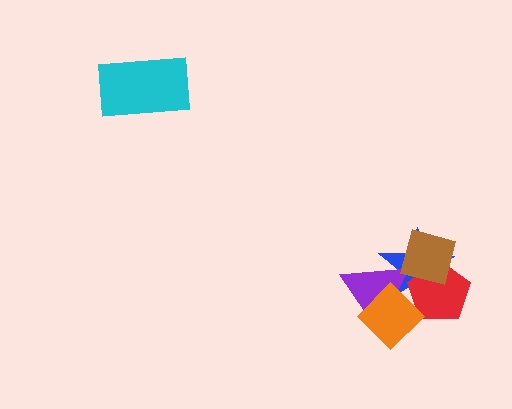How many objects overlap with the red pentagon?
4 objects overlap with the red pentagon.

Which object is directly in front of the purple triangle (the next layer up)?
The red pentagon is directly in front of the purple triangle.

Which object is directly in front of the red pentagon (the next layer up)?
The orange diamond is directly in front of the red pentagon.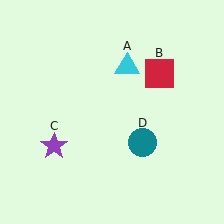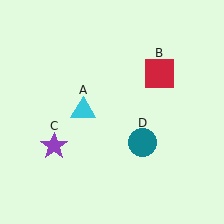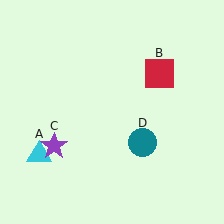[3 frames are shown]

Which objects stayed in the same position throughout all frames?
Red square (object B) and purple star (object C) and teal circle (object D) remained stationary.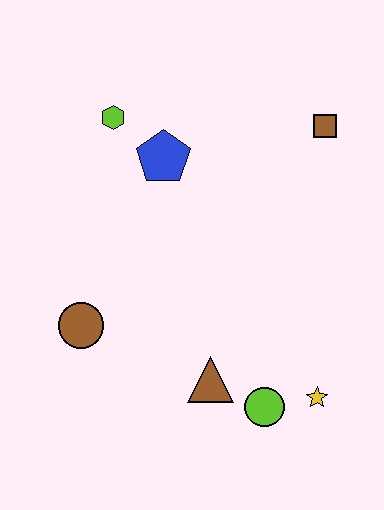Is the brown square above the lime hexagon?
No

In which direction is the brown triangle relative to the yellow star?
The brown triangle is to the left of the yellow star.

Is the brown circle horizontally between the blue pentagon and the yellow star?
No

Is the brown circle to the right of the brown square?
No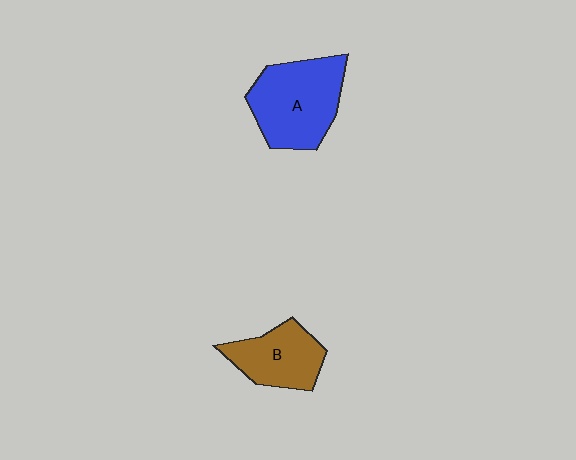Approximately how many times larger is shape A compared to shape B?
Approximately 1.5 times.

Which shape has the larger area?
Shape A (blue).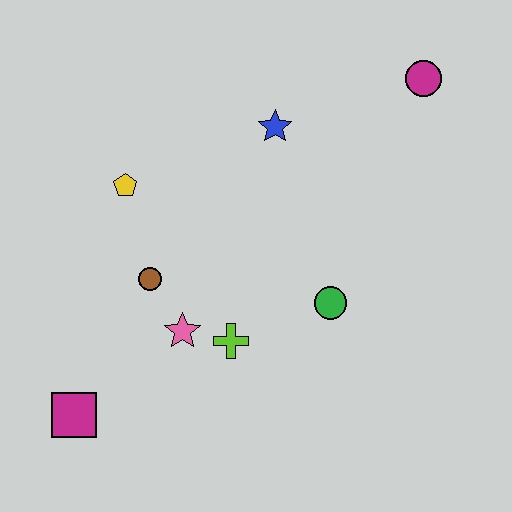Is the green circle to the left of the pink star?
No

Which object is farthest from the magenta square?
The magenta circle is farthest from the magenta square.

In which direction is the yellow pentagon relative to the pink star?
The yellow pentagon is above the pink star.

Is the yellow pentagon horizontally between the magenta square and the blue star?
Yes